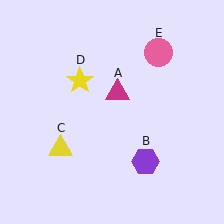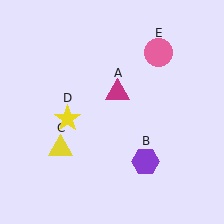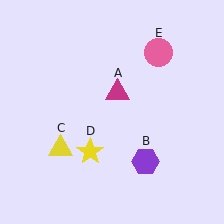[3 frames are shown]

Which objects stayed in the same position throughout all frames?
Magenta triangle (object A) and purple hexagon (object B) and yellow triangle (object C) and pink circle (object E) remained stationary.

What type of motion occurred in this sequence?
The yellow star (object D) rotated counterclockwise around the center of the scene.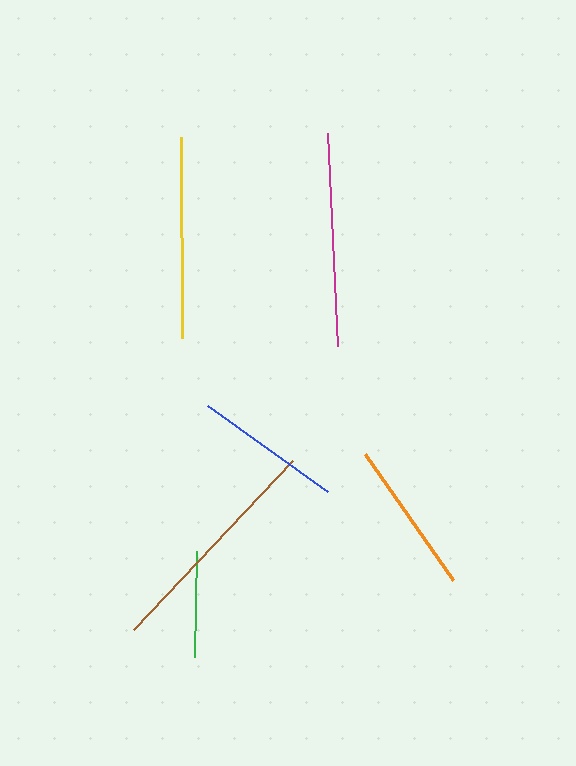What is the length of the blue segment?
The blue segment is approximately 148 pixels long.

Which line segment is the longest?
The brown line is the longest at approximately 232 pixels.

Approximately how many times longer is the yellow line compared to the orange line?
The yellow line is approximately 1.3 times the length of the orange line.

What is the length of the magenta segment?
The magenta segment is approximately 213 pixels long.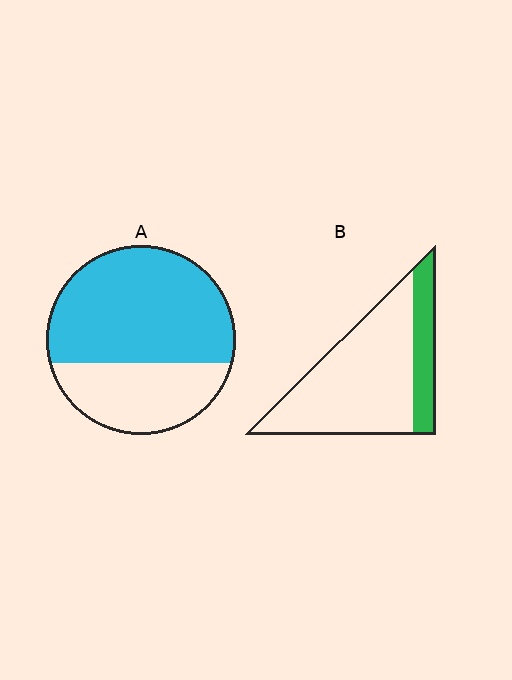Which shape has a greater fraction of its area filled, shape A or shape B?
Shape A.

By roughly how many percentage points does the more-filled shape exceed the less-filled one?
By roughly 45 percentage points (A over B).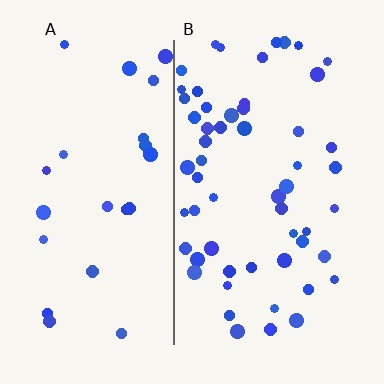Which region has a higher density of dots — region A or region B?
B (the right).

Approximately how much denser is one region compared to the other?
Approximately 2.3× — region B over region A.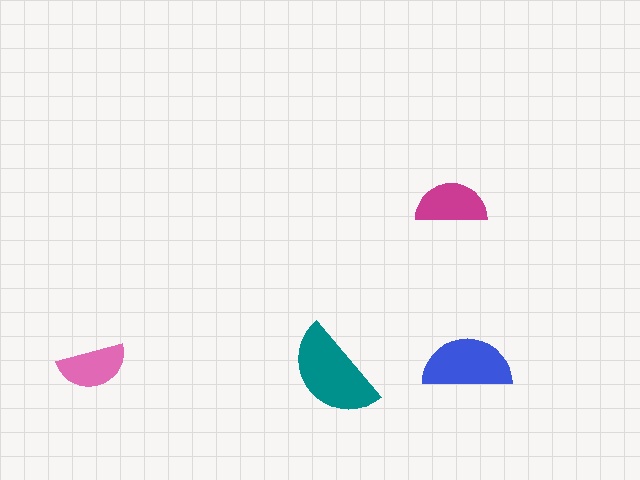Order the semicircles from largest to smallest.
the teal one, the blue one, the magenta one, the pink one.